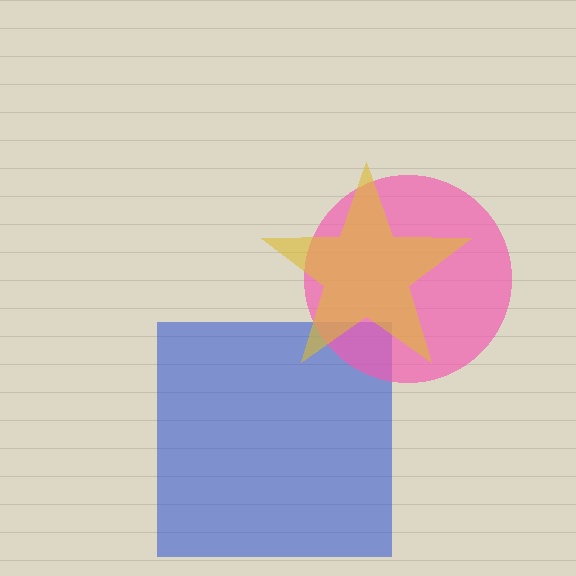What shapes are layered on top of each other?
The layered shapes are: a blue square, a pink circle, a yellow star.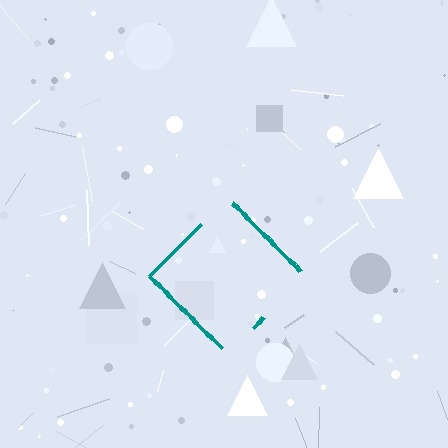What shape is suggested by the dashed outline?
The dashed outline suggests a diamond.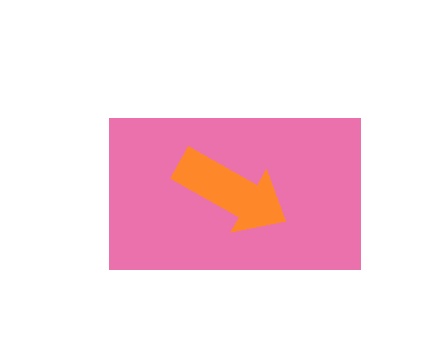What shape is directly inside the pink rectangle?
The orange arrow.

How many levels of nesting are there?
2.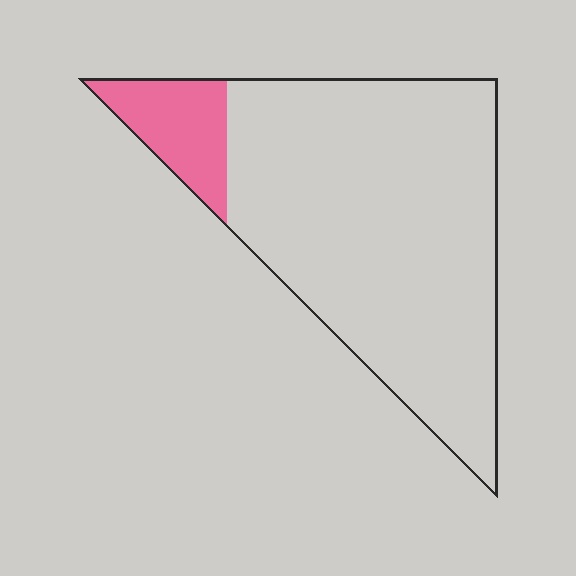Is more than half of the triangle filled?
No.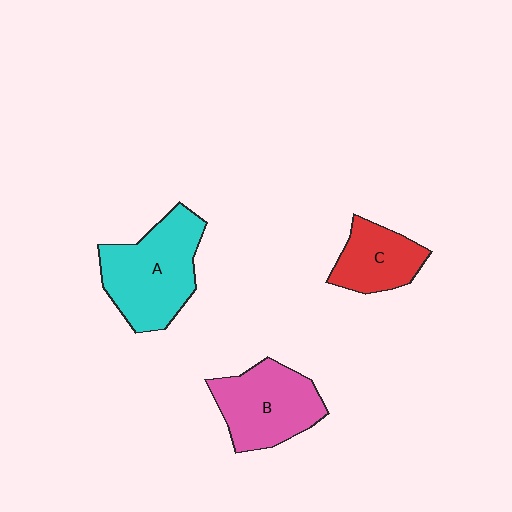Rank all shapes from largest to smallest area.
From largest to smallest: A (cyan), B (pink), C (red).